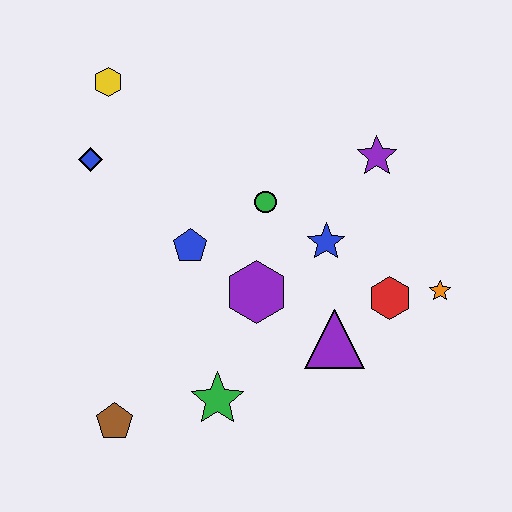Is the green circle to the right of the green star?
Yes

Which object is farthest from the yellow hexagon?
The orange star is farthest from the yellow hexagon.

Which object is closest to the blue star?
The green circle is closest to the blue star.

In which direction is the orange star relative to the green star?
The orange star is to the right of the green star.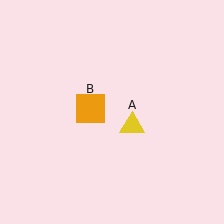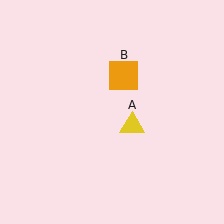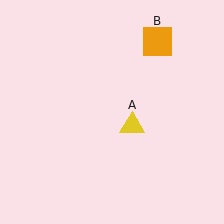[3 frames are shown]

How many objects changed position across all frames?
1 object changed position: orange square (object B).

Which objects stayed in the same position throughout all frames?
Yellow triangle (object A) remained stationary.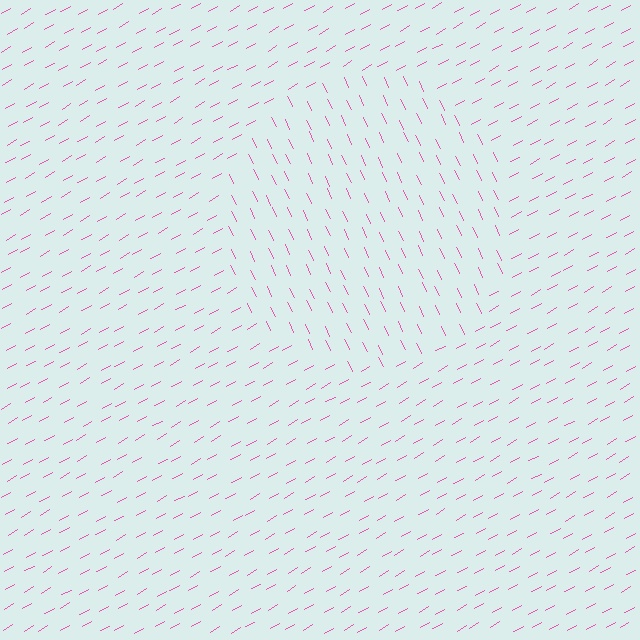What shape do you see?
I see a circle.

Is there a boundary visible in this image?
Yes, there is a texture boundary formed by a change in line orientation.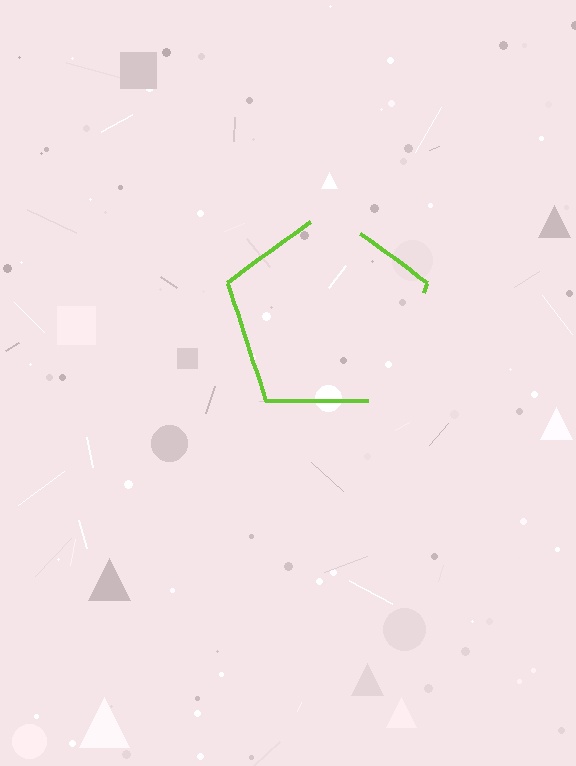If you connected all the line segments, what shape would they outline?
They would outline a pentagon.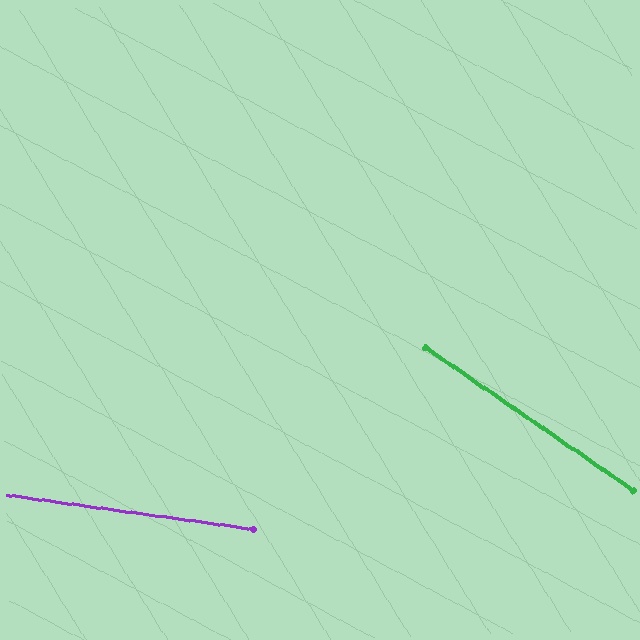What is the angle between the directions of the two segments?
Approximately 27 degrees.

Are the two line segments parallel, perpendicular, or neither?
Neither parallel nor perpendicular — they differ by about 27°.